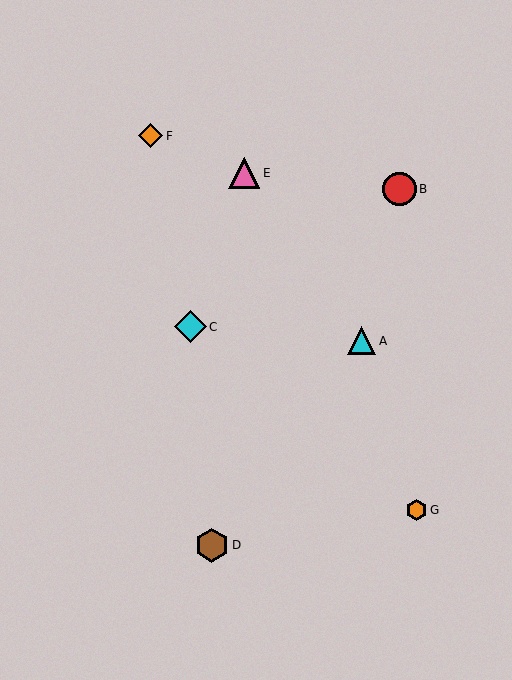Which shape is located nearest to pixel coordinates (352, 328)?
The cyan triangle (labeled A) at (362, 341) is nearest to that location.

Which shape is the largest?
The brown hexagon (labeled D) is the largest.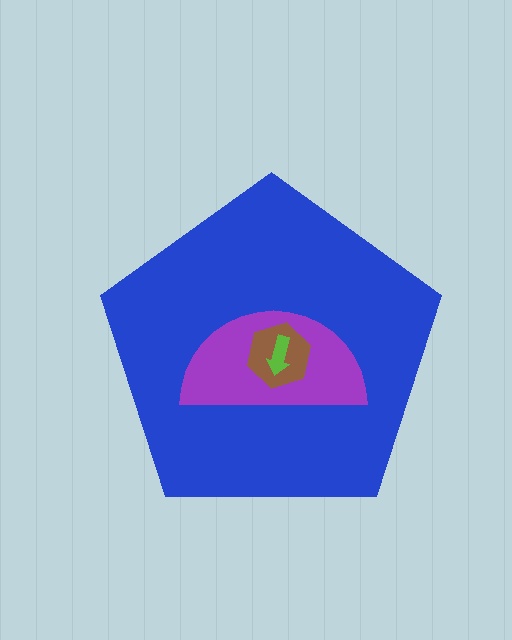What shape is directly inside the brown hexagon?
The lime arrow.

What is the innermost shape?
The lime arrow.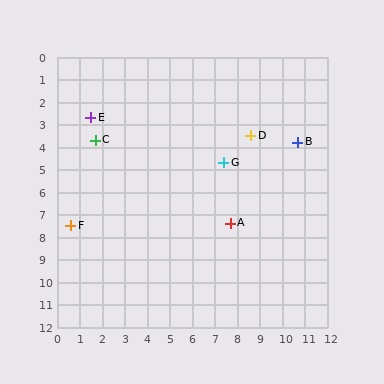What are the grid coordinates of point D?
Point D is at approximately (8.6, 3.5).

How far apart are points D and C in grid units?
Points D and C are about 6.9 grid units apart.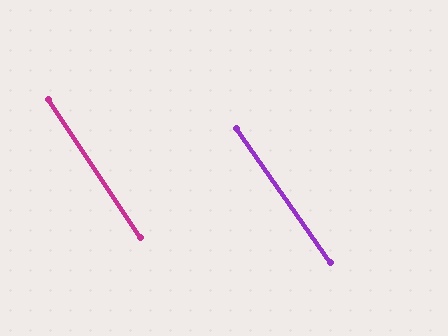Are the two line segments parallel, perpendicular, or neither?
Parallel — their directions differ by only 1.8°.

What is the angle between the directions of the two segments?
Approximately 2 degrees.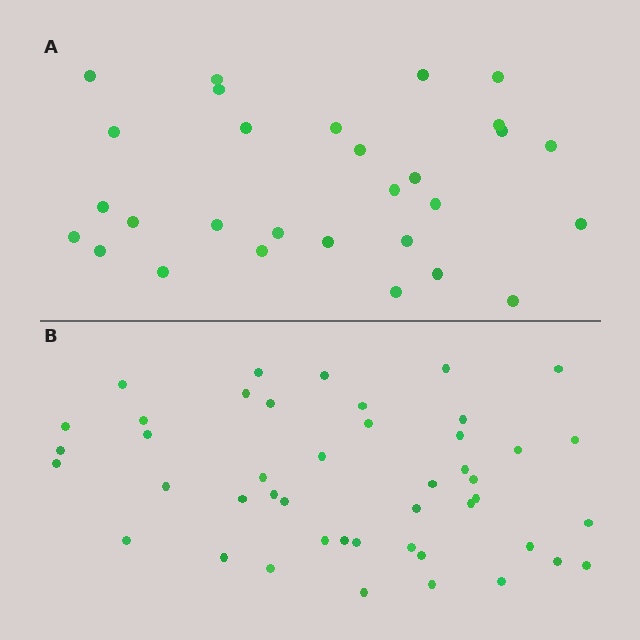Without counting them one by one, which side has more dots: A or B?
Region B (the bottom region) has more dots.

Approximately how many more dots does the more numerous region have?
Region B has approximately 15 more dots than region A.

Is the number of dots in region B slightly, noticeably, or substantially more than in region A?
Region B has substantially more. The ratio is roughly 1.6 to 1.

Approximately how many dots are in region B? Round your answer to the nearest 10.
About 40 dots. (The exact count is 45, which rounds to 40.)